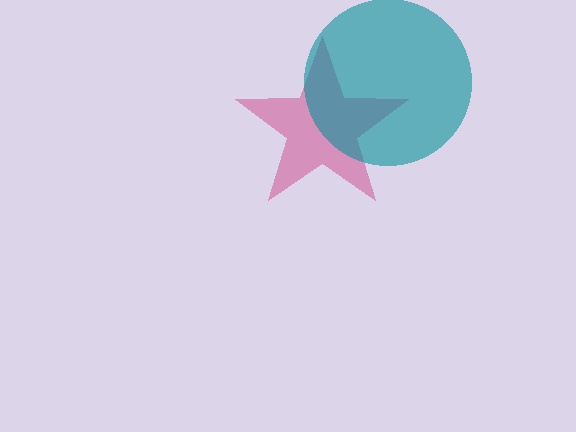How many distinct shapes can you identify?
There are 2 distinct shapes: a magenta star, a teal circle.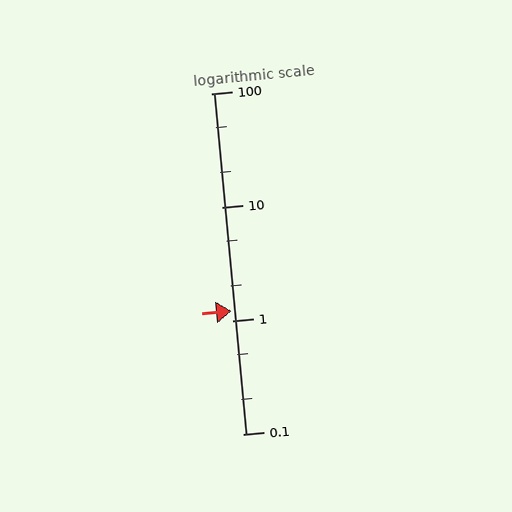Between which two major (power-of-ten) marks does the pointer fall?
The pointer is between 1 and 10.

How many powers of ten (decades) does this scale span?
The scale spans 3 decades, from 0.1 to 100.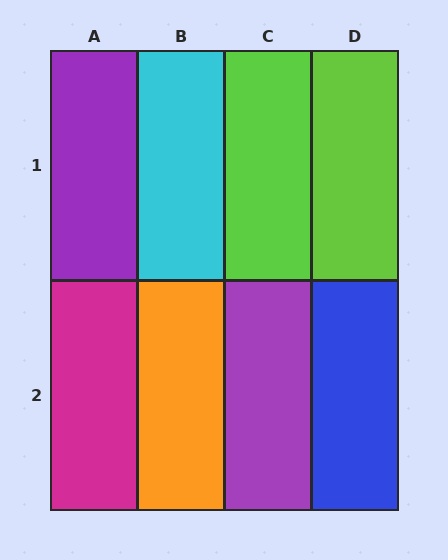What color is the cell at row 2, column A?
Magenta.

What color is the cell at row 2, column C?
Purple.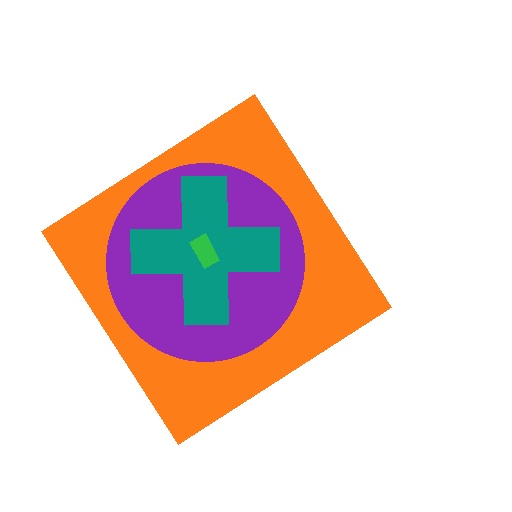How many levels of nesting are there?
4.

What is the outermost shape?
The orange diamond.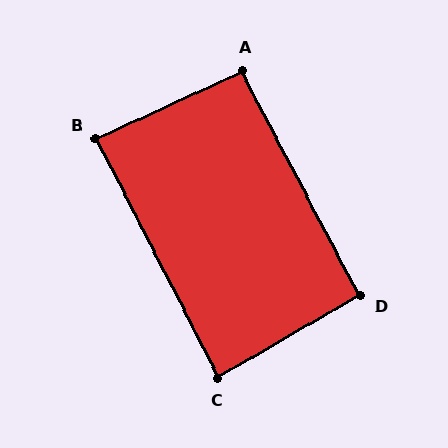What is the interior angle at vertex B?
Approximately 88 degrees (approximately right).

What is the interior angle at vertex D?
Approximately 92 degrees (approximately right).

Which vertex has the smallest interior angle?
C, at approximately 87 degrees.